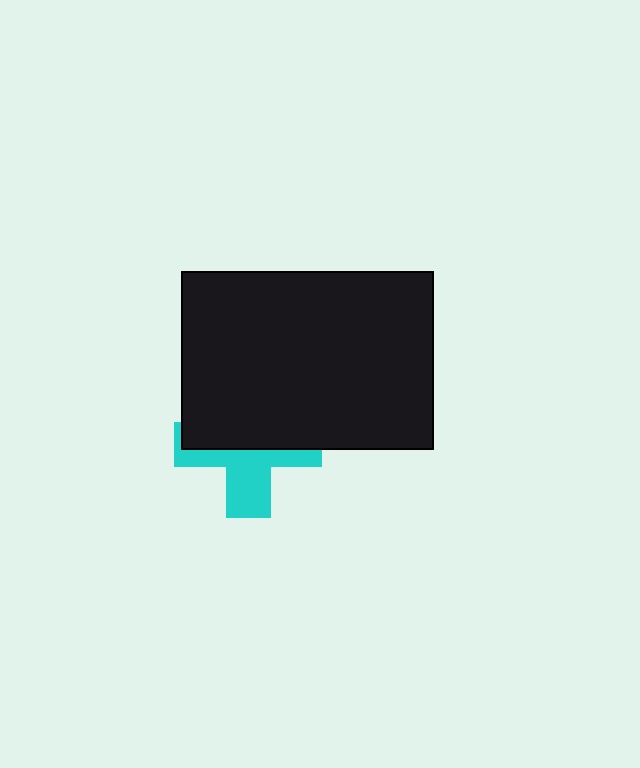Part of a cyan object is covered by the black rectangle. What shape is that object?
It is a cross.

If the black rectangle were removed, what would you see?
You would see the complete cyan cross.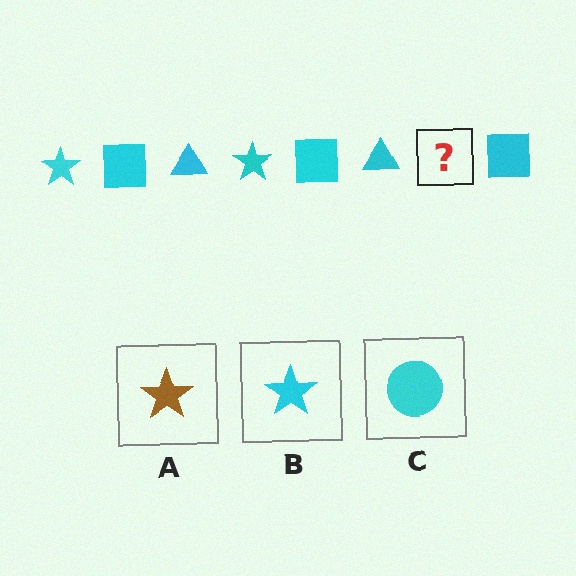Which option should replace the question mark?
Option B.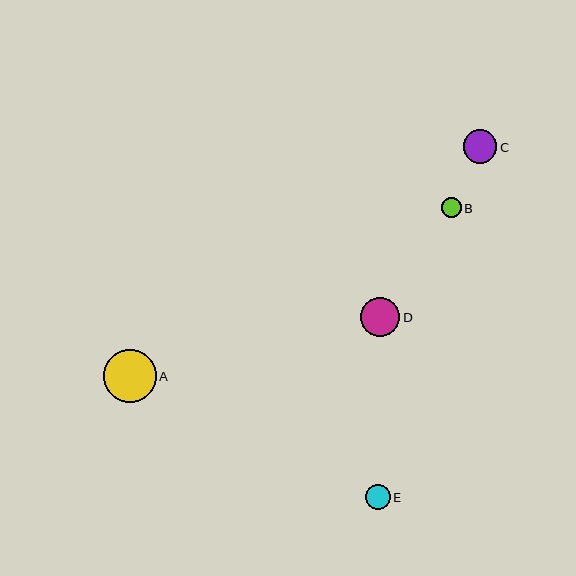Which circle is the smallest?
Circle B is the smallest with a size of approximately 20 pixels.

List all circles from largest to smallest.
From largest to smallest: A, D, C, E, B.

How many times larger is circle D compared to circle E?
Circle D is approximately 1.6 times the size of circle E.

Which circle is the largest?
Circle A is the largest with a size of approximately 52 pixels.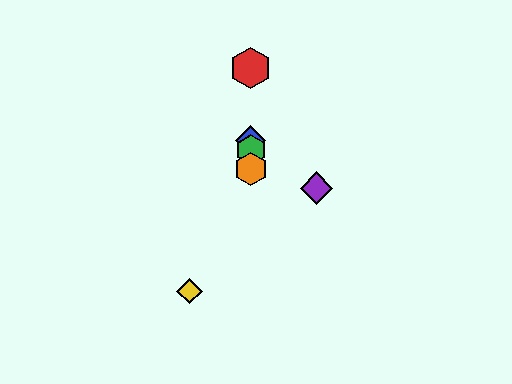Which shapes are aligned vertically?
The red hexagon, the blue diamond, the green hexagon, the orange hexagon are aligned vertically.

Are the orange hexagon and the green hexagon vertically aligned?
Yes, both are at x≈251.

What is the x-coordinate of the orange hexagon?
The orange hexagon is at x≈251.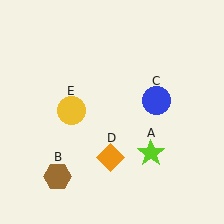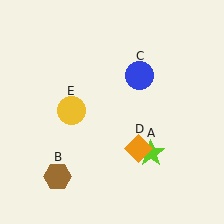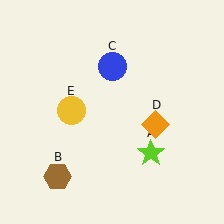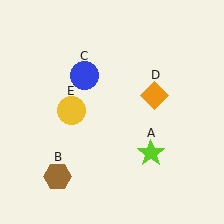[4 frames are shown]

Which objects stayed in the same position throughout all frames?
Lime star (object A) and brown hexagon (object B) and yellow circle (object E) remained stationary.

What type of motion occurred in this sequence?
The blue circle (object C), orange diamond (object D) rotated counterclockwise around the center of the scene.